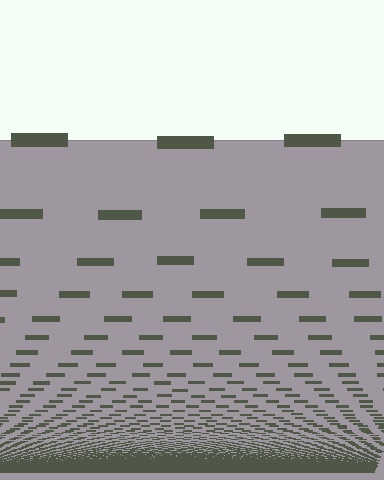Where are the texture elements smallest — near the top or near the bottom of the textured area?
Near the bottom.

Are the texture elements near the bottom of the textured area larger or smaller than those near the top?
Smaller. The gradient is inverted — elements near the bottom are smaller and denser.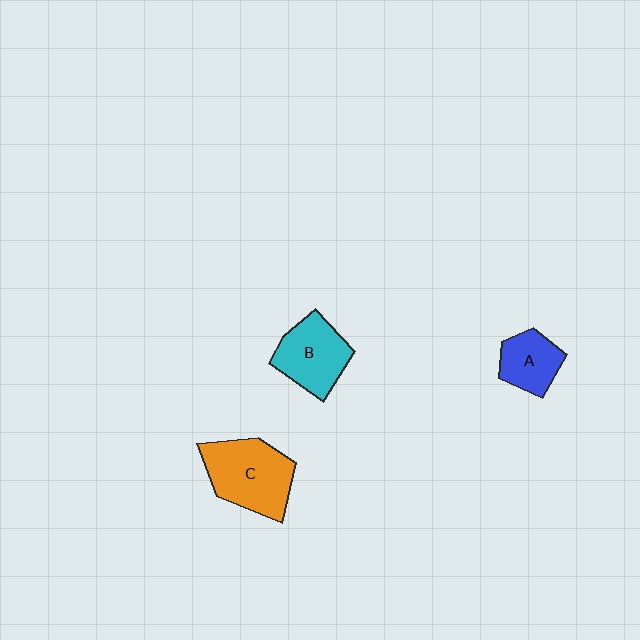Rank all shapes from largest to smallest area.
From largest to smallest: C (orange), B (cyan), A (blue).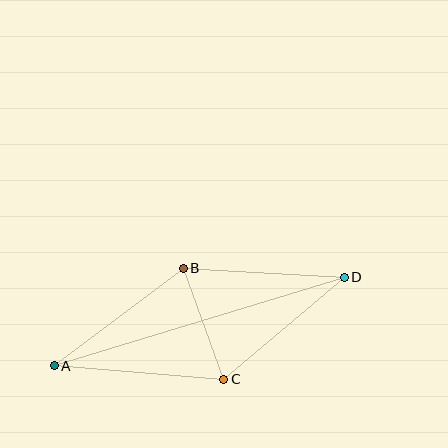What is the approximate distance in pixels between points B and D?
The distance between B and D is approximately 161 pixels.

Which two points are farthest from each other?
Points A and D are farthest from each other.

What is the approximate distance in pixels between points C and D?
The distance between C and D is approximately 158 pixels.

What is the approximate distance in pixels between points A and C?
The distance between A and C is approximately 170 pixels.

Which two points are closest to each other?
Points B and C are closest to each other.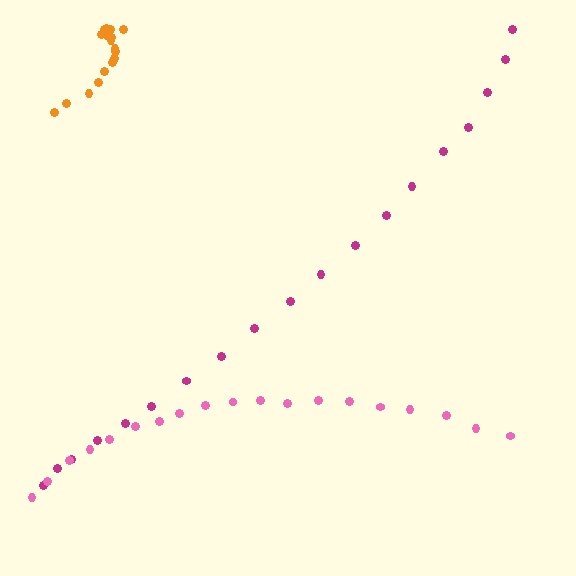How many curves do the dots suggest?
There are 3 distinct paths.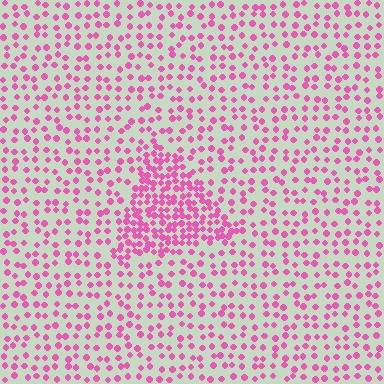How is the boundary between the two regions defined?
The boundary is defined by a change in element density (approximately 2.3x ratio). All elements are the same color, size, and shape.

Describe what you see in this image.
The image contains small pink elements arranged at two different densities. A triangle-shaped region is visible where the elements are more densely packed than the surrounding area.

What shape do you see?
I see a triangle.